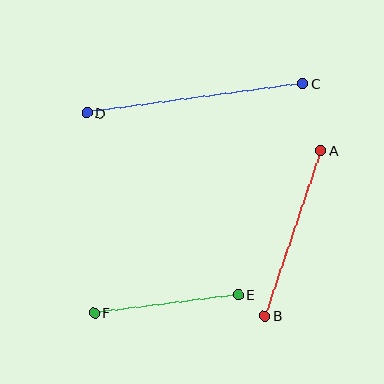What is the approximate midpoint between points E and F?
The midpoint is at approximately (166, 304) pixels.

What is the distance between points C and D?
The distance is approximately 218 pixels.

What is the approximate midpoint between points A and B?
The midpoint is at approximately (293, 233) pixels.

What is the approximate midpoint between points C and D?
The midpoint is at approximately (195, 98) pixels.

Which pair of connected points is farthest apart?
Points C and D are farthest apart.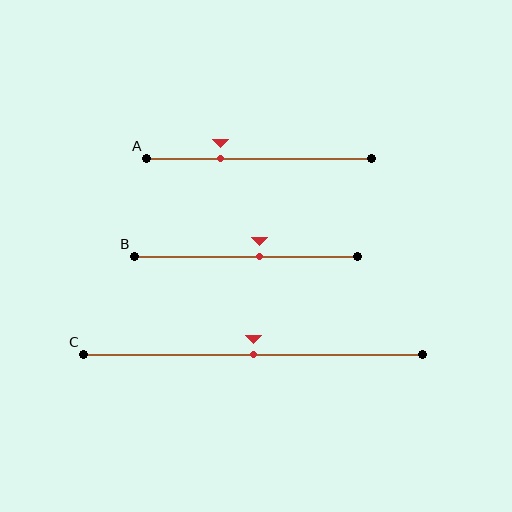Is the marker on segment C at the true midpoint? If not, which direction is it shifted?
Yes, the marker on segment C is at the true midpoint.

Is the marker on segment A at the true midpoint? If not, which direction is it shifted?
No, the marker on segment A is shifted to the left by about 17% of the segment length.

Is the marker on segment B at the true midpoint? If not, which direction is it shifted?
No, the marker on segment B is shifted to the right by about 6% of the segment length.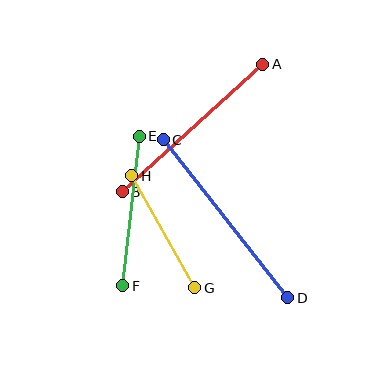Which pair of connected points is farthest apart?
Points C and D are farthest apart.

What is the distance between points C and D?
The distance is approximately 201 pixels.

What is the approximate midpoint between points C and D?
The midpoint is at approximately (225, 219) pixels.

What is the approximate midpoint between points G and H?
The midpoint is at approximately (163, 232) pixels.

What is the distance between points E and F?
The distance is approximately 151 pixels.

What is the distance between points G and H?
The distance is approximately 129 pixels.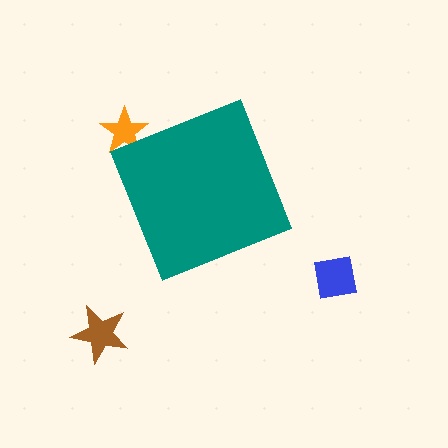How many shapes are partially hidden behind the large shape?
1 shape is partially hidden.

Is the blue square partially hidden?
No, the blue square is fully visible.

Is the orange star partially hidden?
Yes, the orange star is partially hidden behind the teal diamond.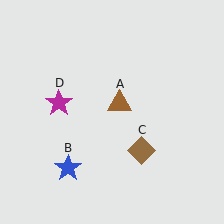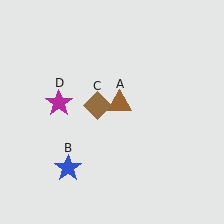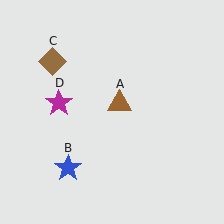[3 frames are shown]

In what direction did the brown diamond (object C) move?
The brown diamond (object C) moved up and to the left.